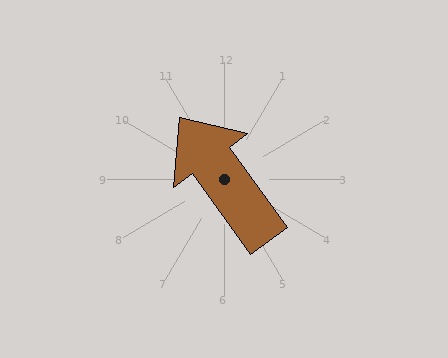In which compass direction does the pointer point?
Northwest.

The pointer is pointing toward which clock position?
Roughly 11 o'clock.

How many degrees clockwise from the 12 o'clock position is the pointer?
Approximately 324 degrees.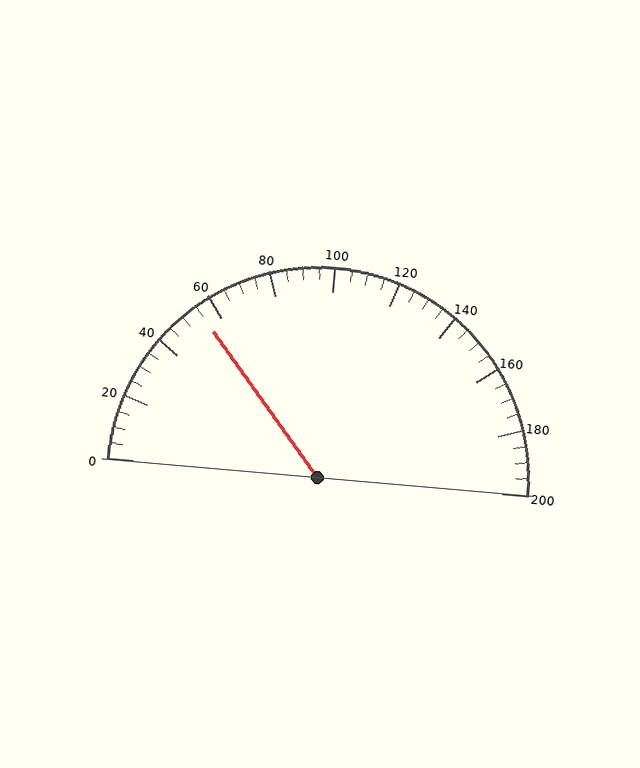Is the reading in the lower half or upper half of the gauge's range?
The reading is in the lower half of the range (0 to 200).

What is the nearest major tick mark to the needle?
The nearest major tick mark is 60.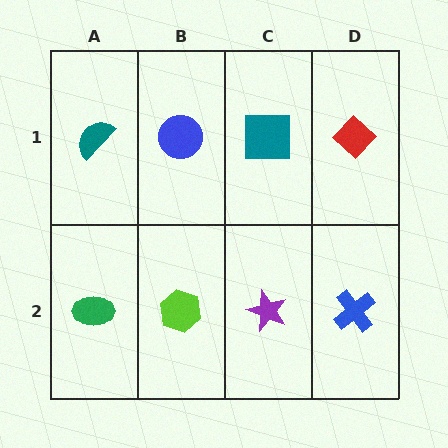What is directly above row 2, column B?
A blue circle.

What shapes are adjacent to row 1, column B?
A lime hexagon (row 2, column B), a teal semicircle (row 1, column A), a teal square (row 1, column C).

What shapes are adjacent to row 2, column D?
A red diamond (row 1, column D), a purple star (row 2, column C).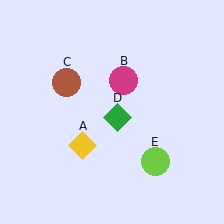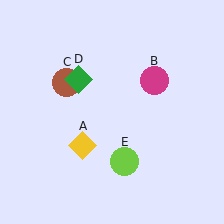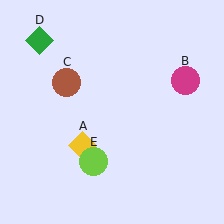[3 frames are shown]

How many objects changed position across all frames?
3 objects changed position: magenta circle (object B), green diamond (object D), lime circle (object E).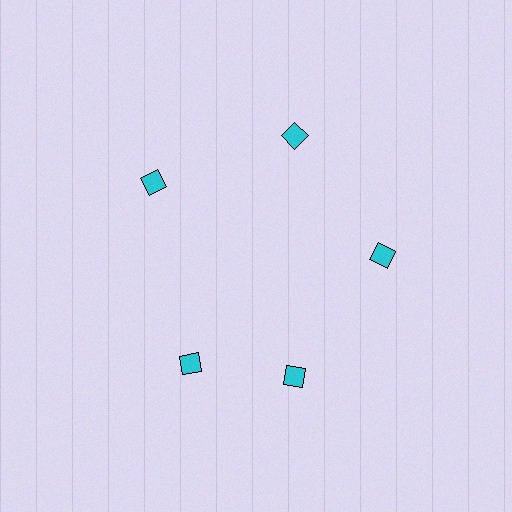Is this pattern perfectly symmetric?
No. The 5 cyan diamonds are arranged in a ring, but one element near the 8 o'clock position is rotated out of alignment along the ring, breaking the 5-fold rotational symmetry.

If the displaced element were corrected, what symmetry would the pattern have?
It would have 5-fold rotational symmetry — the pattern would map onto itself every 72 degrees.